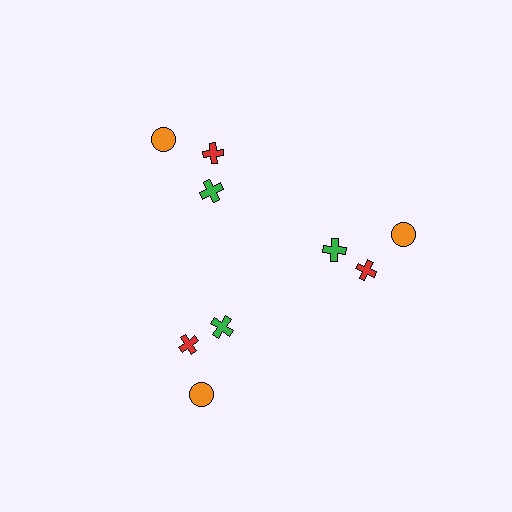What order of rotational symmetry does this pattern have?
This pattern has 3-fold rotational symmetry.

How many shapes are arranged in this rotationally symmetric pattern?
There are 9 shapes, arranged in 3 groups of 3.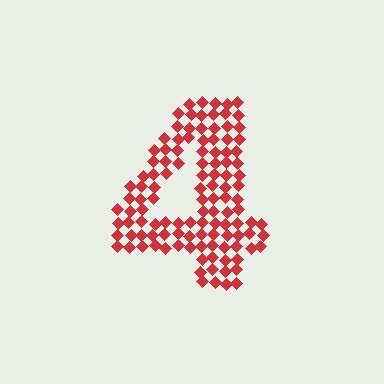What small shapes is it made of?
It is made of small diamonds.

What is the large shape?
The large shape is the digit 4.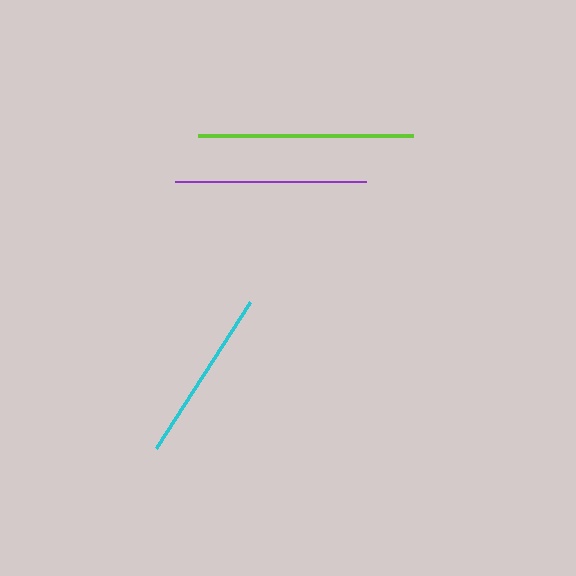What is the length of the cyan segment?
The cyan segment is approximately 173 pixels long.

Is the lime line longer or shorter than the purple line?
The lime line is longer than the purple line.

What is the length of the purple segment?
The purple segment is approximately 191 pixels long.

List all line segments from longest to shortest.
From longest to shortest: lime, purple, cyan.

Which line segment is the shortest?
The cyan line is the shortest at approximately 173 pixels.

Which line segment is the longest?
The lime line is the longest at approximately 215 pixels.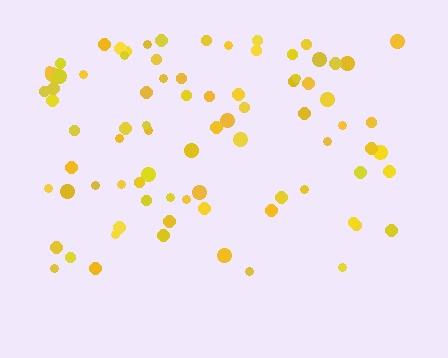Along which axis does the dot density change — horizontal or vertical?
Vertical.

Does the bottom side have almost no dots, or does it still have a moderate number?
Still a moderate number, just noticeably fewer than the top.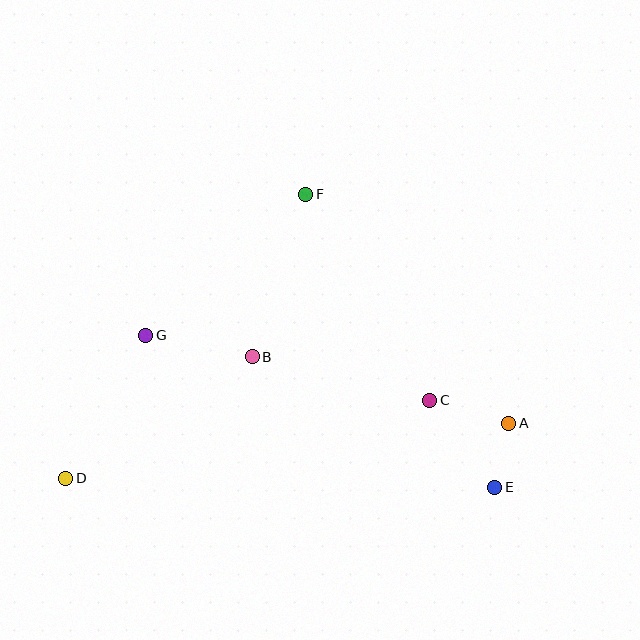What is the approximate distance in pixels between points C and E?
The distance between C and E is approximately 109 pixels.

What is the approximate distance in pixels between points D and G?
The distance between D and G is approximately 164 pixels.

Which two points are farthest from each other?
Points A and D are farthest from each other.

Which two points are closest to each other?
Points A and E are closest to each other.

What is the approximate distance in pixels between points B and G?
The distance between B and G is approximately 109 pixels.